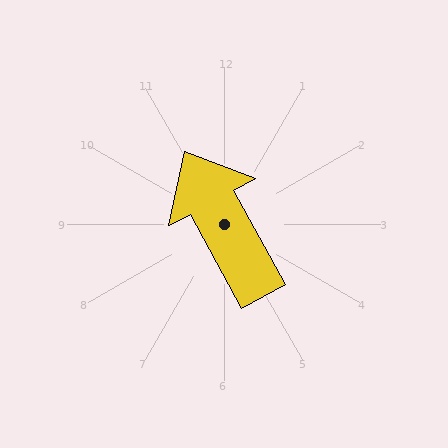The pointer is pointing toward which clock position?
Roughly 11 o'clock.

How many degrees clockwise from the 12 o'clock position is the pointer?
Approximately 331 degrees.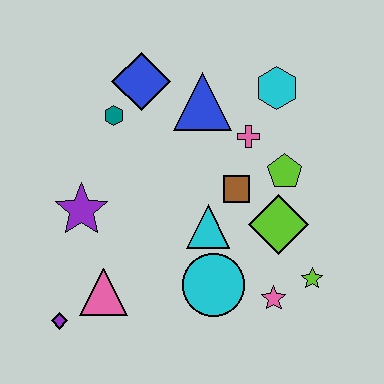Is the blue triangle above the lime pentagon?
Yes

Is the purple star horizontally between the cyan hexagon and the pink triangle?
No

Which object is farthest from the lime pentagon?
The purple diamond is farthest from the lime pentagon.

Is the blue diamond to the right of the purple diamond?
Yes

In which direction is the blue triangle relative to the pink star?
The blue triangle is above the pink star.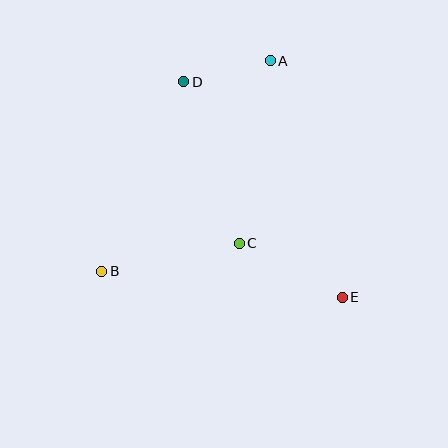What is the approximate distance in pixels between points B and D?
The distance between B and D is approximately 207 pixels.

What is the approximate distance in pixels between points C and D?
The distance between C and D is approximately 171 pixels.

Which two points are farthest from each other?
Points A and B are farthest from each other.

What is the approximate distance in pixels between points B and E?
The distance between B and E is approximately 242 pixels.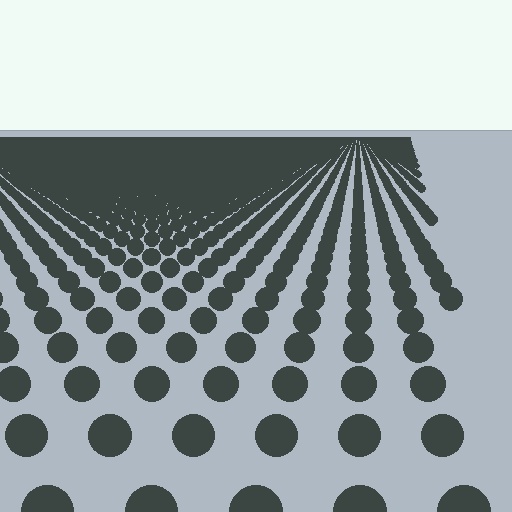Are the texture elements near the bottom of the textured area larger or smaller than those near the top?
Larger. Near the bottom, elements are closer to the viewer and appear at a bigger on-screen size.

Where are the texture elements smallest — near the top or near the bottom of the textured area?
Near the top.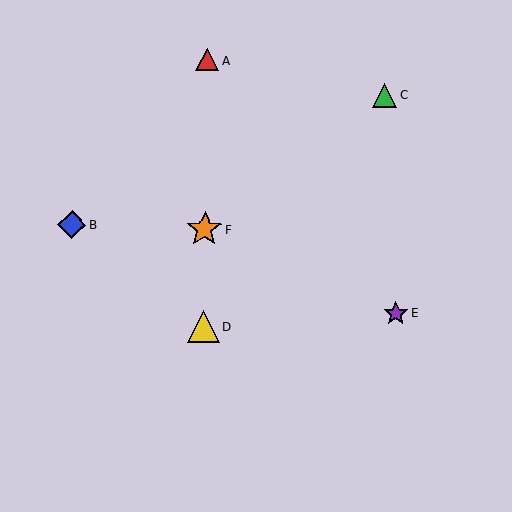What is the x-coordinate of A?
Object A is at x≈207.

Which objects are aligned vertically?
Objects A, D, F are aligned vertically.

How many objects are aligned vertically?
3 objects (A, D, F) are aligned vertically.